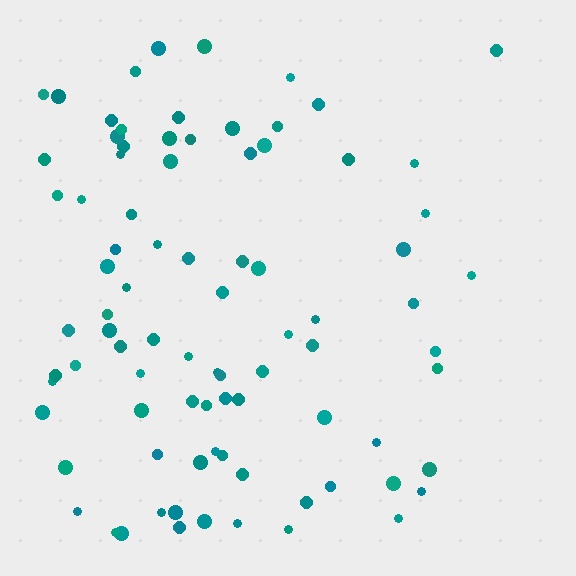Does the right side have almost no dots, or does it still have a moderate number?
Still a moderate number, just noticeably fewer than the left.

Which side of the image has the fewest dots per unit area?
The right.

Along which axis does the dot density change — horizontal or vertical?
Horizontal.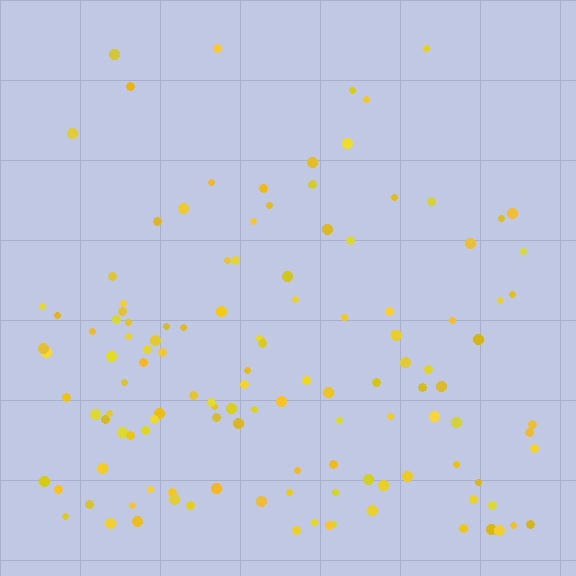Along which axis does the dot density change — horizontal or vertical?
Vertical.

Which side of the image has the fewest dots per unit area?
The top.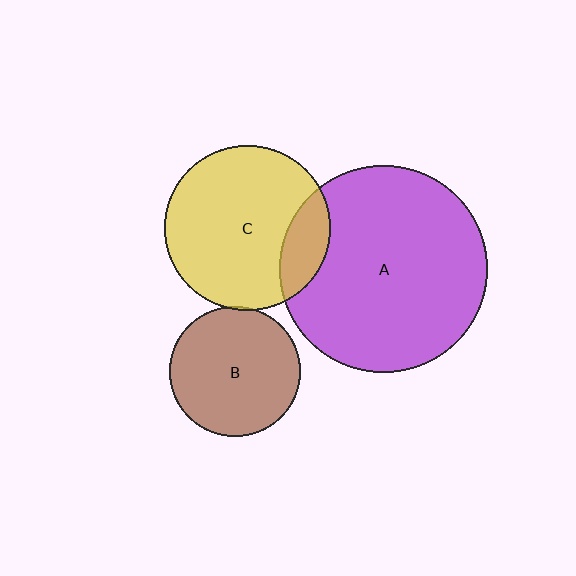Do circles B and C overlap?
Yes.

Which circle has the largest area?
Circle A (purple).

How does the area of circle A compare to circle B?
Approximately 2.5 times.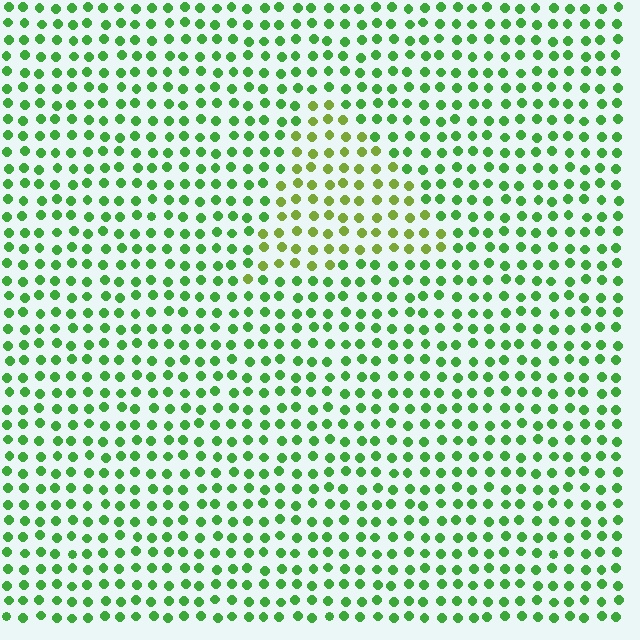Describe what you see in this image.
The image is filled with small green elements in a uniform arrangement. A triangle-shaped region is visible where the elements are tinted to a slightly different hue, forming a subtle color boundary.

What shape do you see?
I see a triangle.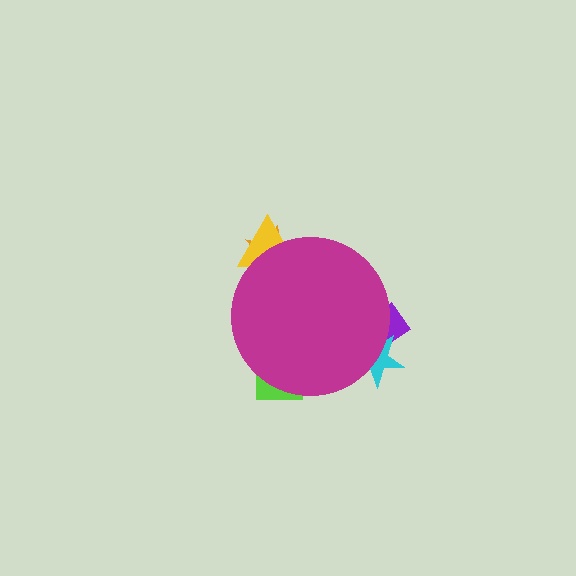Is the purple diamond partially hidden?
Yes, the purple diamond is partially hidden behind the magenta circle.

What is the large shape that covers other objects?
A magenta circle.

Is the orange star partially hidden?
Yes, the orange star is partially hidden behind the magenta circle.